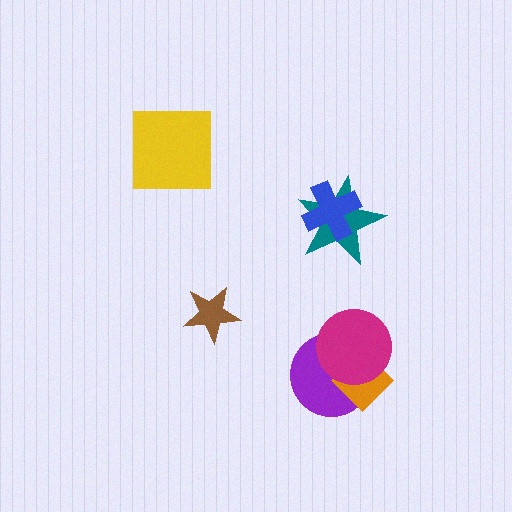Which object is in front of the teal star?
The blue cross is in front of the teal star.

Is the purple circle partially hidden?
Yes, it is partially covered by another shape.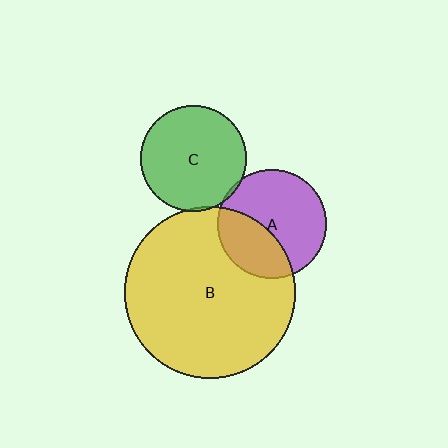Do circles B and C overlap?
Yes.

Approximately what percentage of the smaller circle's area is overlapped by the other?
Approximately 5%.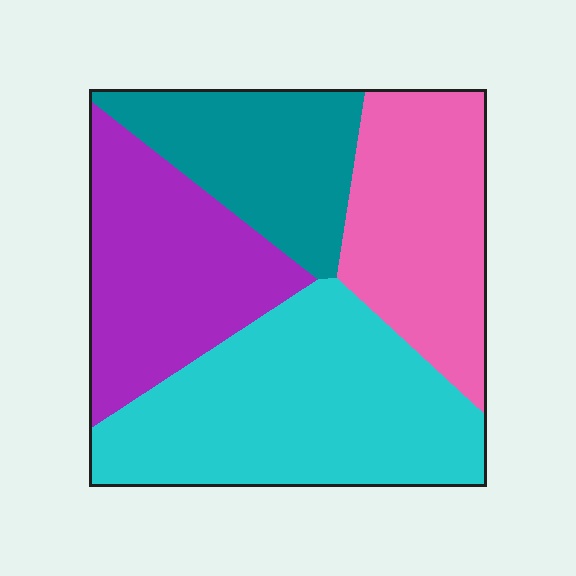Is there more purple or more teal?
Purple.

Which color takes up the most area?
Cyan, at roughly 35%.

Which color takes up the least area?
Teal, at roughly 20%.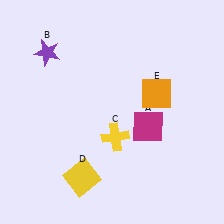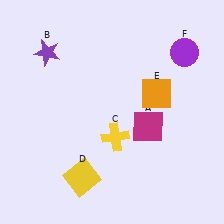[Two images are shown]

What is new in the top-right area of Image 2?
A purple circle (F) was added in the top-right area of Image 2.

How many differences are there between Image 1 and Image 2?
There is 1 difference between the two images.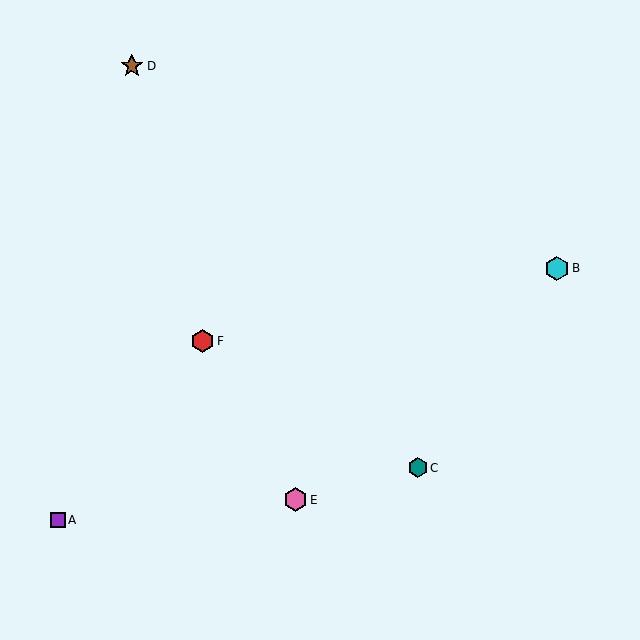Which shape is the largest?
The cyan hexagon (labeled B) is the largest.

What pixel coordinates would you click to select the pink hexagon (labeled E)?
Click at (295, 500) to select the pink hexagon E.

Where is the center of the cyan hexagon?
The center of the cyan hexagon is at (557, 268).